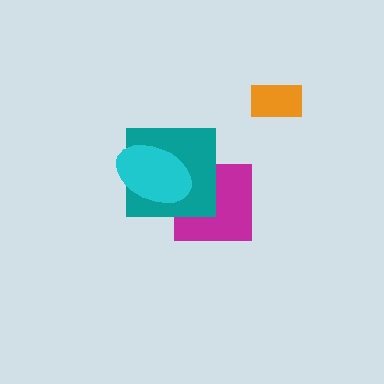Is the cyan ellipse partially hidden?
No, no other shape covers it.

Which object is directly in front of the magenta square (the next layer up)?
The teal square is directly in front of the magenta square.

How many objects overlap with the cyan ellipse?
2 objects overlap with the cyan ellipse.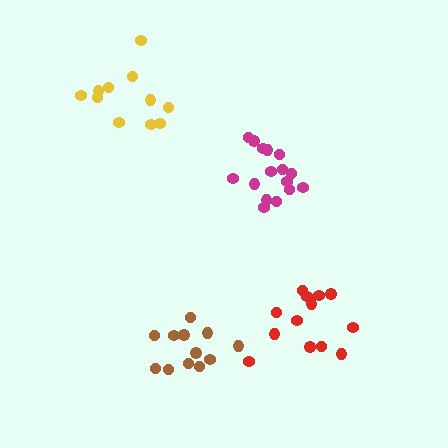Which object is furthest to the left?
The yellow cluster is leftmost.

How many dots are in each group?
Group 1: 11 dots, Group 2: 13 dots, Group 3: 16 dots, Group 4: 12 dots (52 total).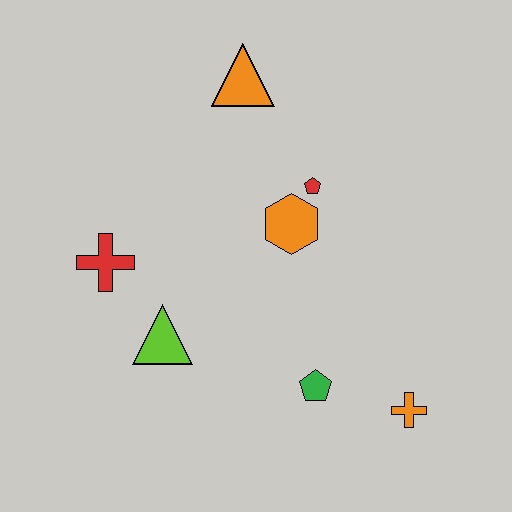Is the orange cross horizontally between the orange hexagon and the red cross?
No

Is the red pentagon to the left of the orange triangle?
No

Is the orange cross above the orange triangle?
No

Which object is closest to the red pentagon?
The orange hexagon is closest to the red pentagon.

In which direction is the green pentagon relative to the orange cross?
The green pentagon is to the left of the orange cross.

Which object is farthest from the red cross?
The orange cross is farthest from the red cross.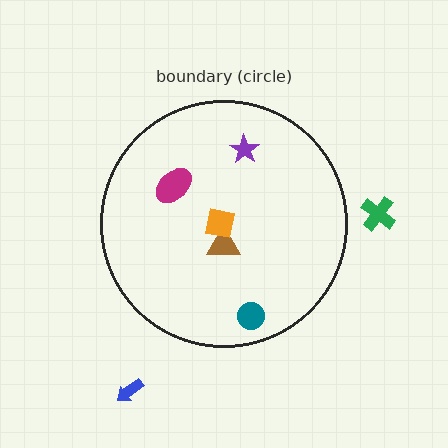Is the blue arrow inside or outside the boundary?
Outside.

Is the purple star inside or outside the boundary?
Inside.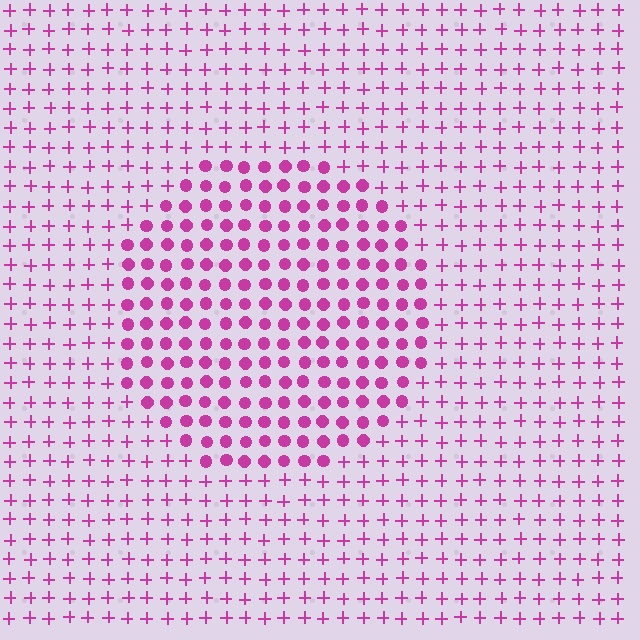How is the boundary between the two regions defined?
The boundary is defined by a change in element shape: circles inside vs. plus signs outside. All elements share the same color and spacing.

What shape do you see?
I see a circle.